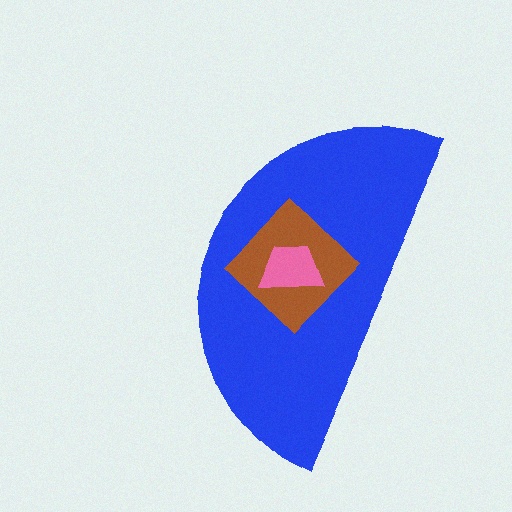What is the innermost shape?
The pink trapezoid.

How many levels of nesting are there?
3.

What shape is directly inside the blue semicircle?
The brown diamond.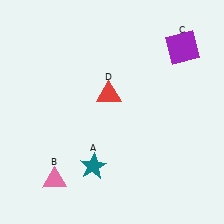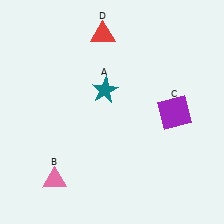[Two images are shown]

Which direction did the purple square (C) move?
The purple square (C) moved down.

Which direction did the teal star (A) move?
The teal star (A) moved up.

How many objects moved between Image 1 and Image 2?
3 objects moved between the two images.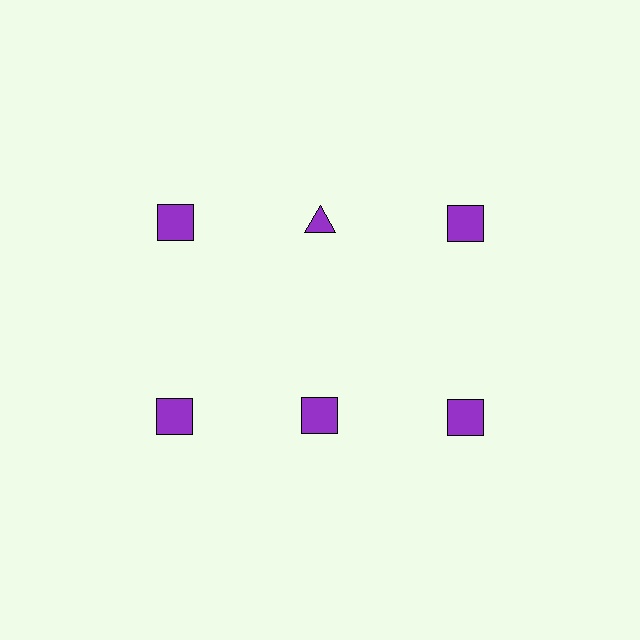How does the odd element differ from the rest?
It has a different shape: triangle instead of square.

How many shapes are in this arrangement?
There are 6 shapes arranged in a grid pattern.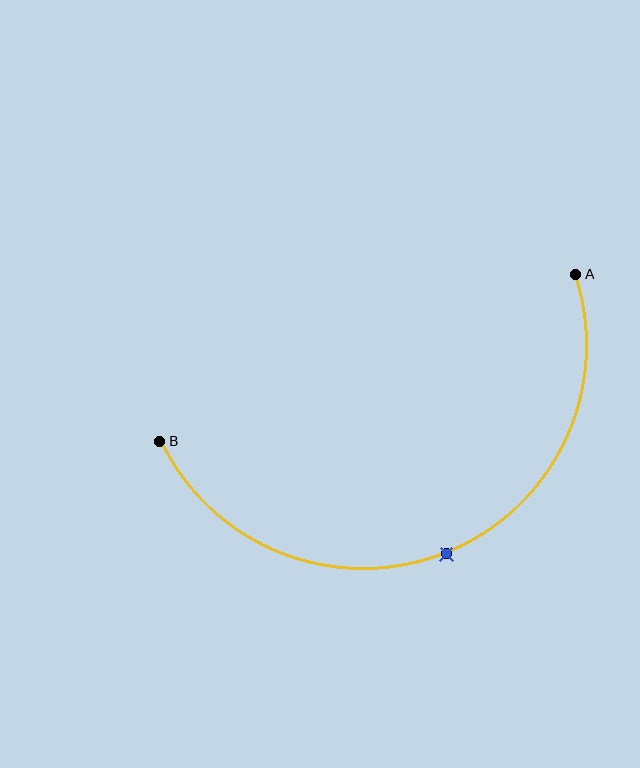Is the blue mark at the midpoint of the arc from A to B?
Yes. The blue mark lies on the arc at equal arc-length from both A and B — it is the arc midpoint.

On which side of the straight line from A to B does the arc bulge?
The arc bulges below the straight line connecting A and B.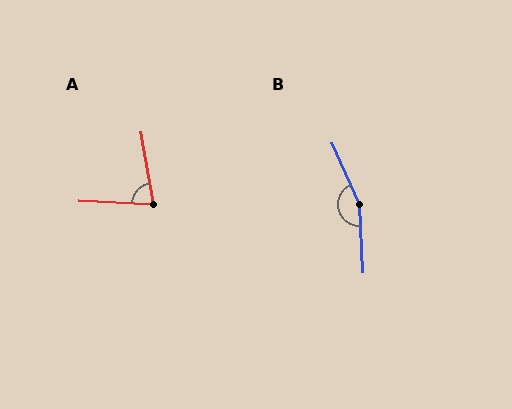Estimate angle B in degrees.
Approximately 159 degrees.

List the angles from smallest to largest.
A (77°), B (159°).